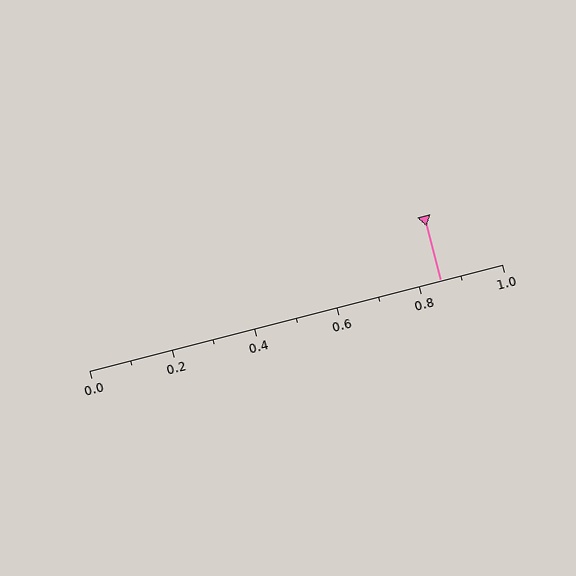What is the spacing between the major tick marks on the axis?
The major ticks are spaced 0.2 apart.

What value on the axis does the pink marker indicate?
The marker indicates approximately 0.85.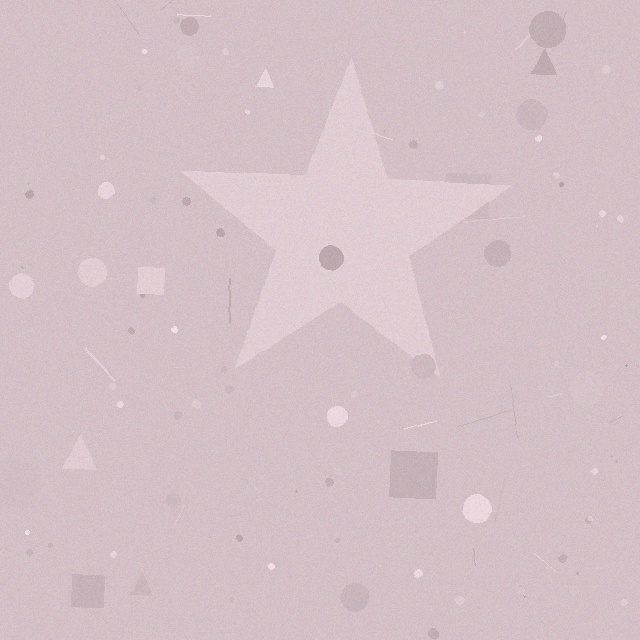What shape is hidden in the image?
A star is hidden in the image.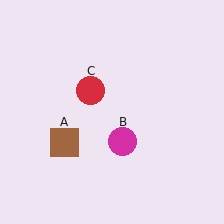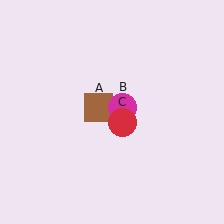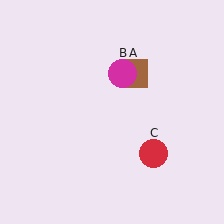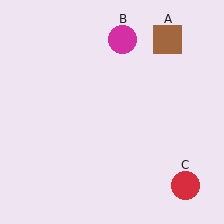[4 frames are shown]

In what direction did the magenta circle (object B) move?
The magenta circle (object B) moved up.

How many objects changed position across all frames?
3 objects changed position: brown square (object A), magenta circle (object B), red circle (object C).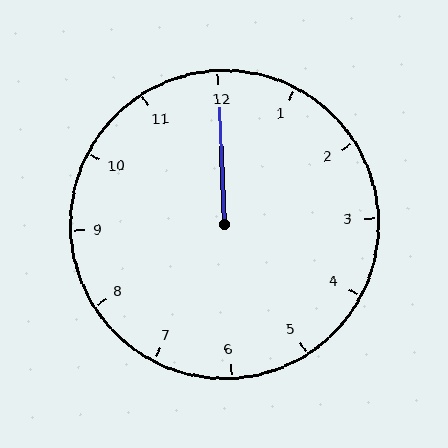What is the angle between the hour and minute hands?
Approximately 0 degrees.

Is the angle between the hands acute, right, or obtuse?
It is acute.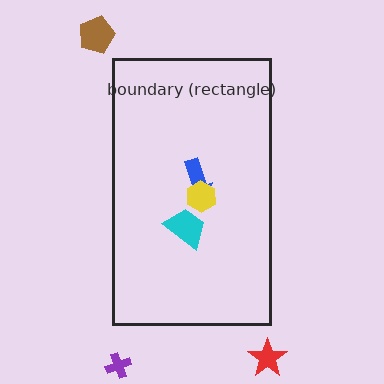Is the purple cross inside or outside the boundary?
Outside.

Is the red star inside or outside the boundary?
Outside.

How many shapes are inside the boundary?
3 inside, 3 outside.